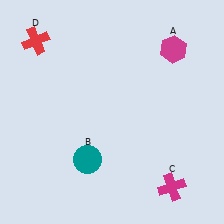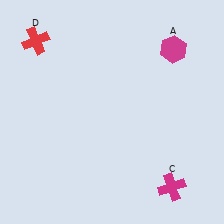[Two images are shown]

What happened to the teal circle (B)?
The teal circle (B) was removed in Image 2. It was in the bottom-left area of Image 1.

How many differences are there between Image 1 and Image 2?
There is 1 difference between the two images.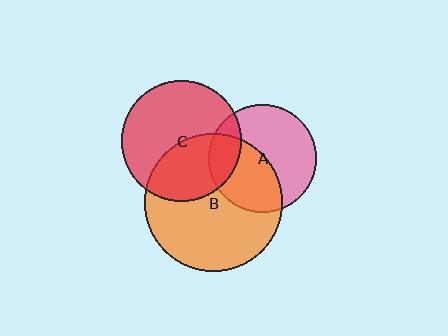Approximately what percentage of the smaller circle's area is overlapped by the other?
Approximately 20%.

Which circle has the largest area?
Circle B (orange).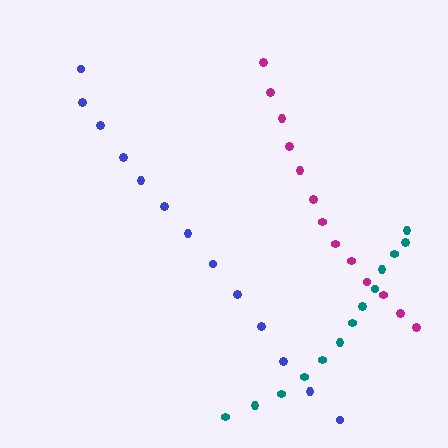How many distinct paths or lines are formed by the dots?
There are 3 distinct paths.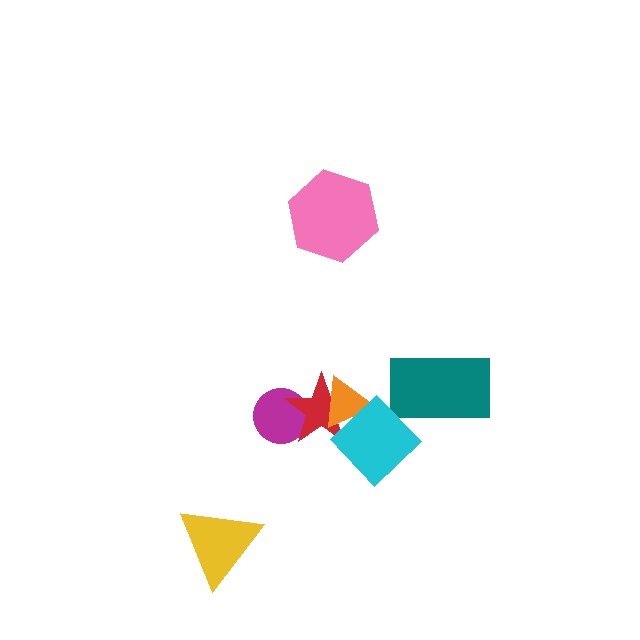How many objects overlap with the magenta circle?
1 object overlaps with the magenta circle.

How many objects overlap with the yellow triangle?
0 objects overlap with the yellow triangle.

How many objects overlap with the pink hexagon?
0 objects overlap with the pink hexagon.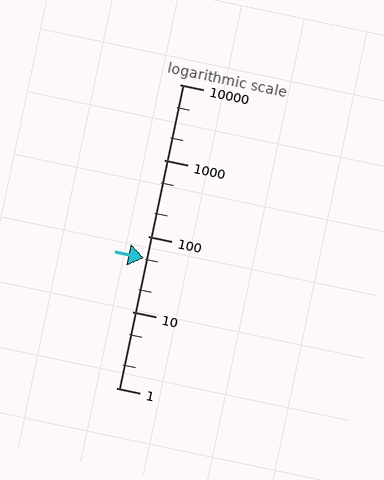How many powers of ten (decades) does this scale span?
The scale spans 4 decades, from 1 to 10000.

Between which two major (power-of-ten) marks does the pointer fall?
The pointer is between 10 and 100.